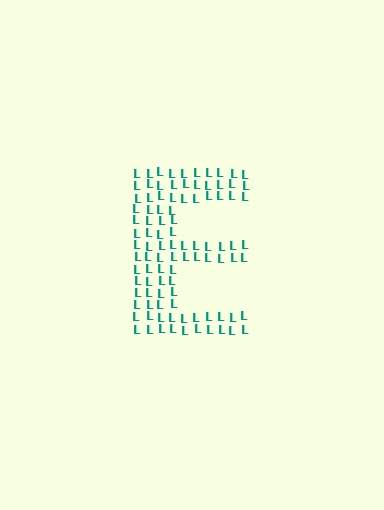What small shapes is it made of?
It is made of small letter L's.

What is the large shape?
The large shape is the letter E.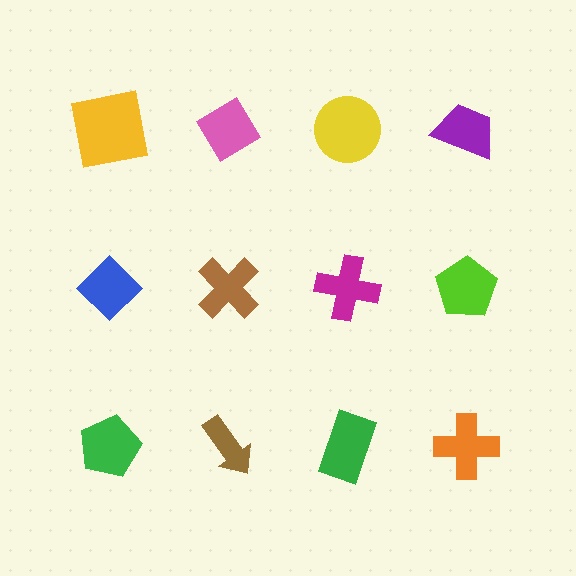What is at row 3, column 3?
A green rectangle.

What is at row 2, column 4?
A lime pentagon.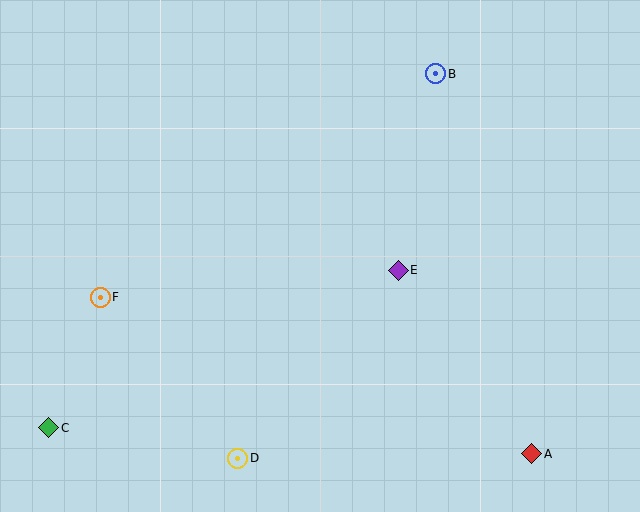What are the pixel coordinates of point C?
Point C is at (49, 428).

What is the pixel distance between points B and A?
The distance between B and A is 392 pixels.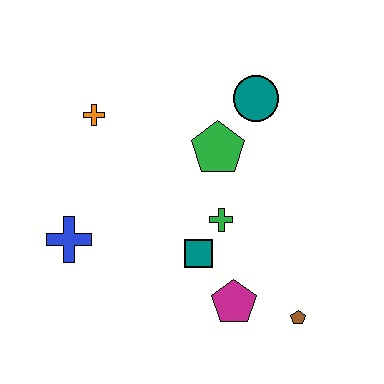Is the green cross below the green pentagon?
Yes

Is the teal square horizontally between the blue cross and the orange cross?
No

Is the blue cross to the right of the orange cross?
No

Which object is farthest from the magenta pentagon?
The orange cross is farthest from the magenta pentagon.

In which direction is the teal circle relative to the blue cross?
The teal circle is to the right of the blue cross.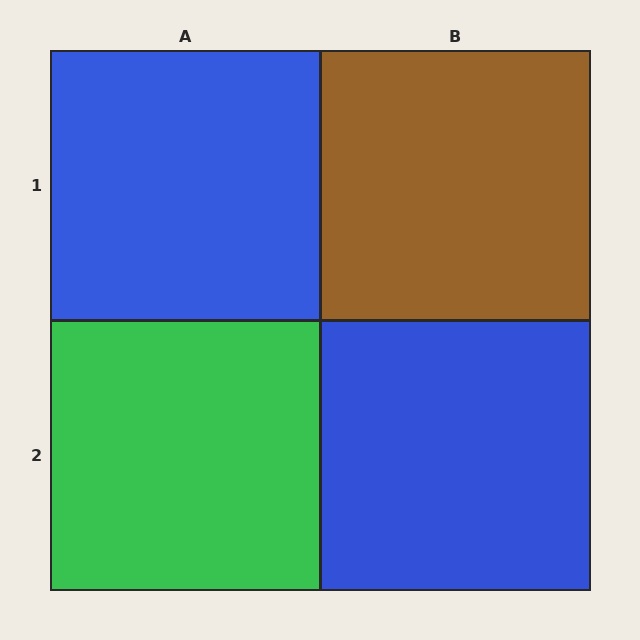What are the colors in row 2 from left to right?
Green, blue.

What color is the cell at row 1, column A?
Blue.